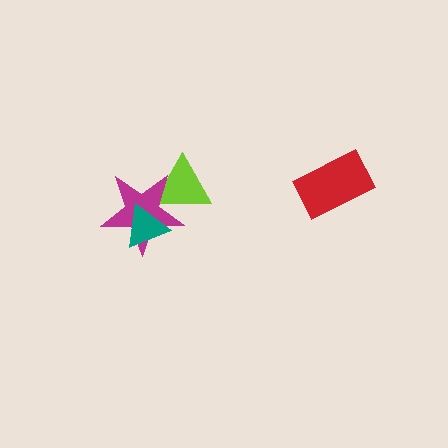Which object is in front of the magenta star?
The teal triangle is in front of the magenta star.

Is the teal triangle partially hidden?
No, no other shape covers it.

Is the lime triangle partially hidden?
Yes, it is partially covered by another shape.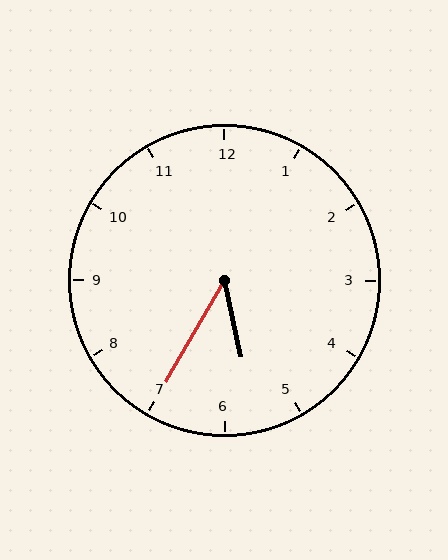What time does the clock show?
5:35.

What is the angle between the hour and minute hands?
Approximately 42 degrees.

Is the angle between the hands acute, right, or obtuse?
It is acute.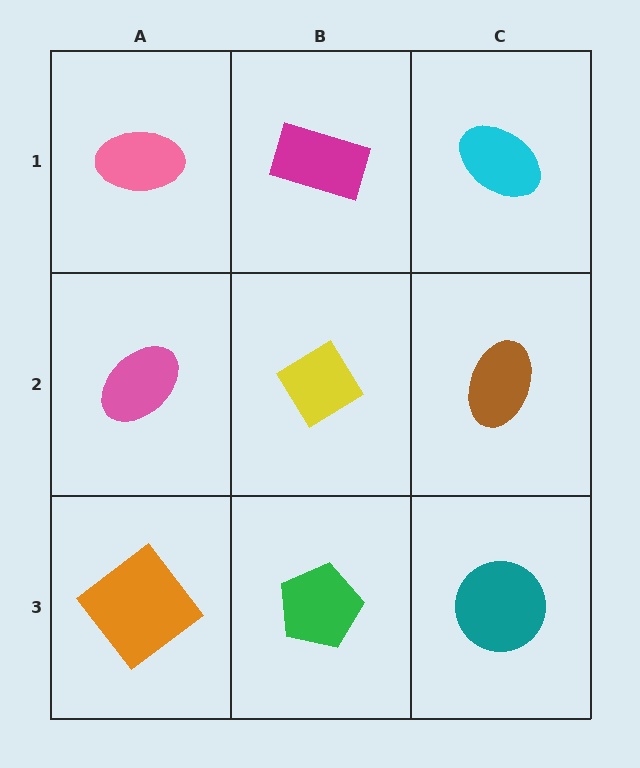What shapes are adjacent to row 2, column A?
A pink ellipse (row 1, column A), an orange diamond (row 3, column A), a yellow diamond (row 2, column B).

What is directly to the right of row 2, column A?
A yellow diamond.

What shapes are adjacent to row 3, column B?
A yellow diamond (row 2, column B), an orange diamond (row 3, column A), a teal circle (row 3, column C).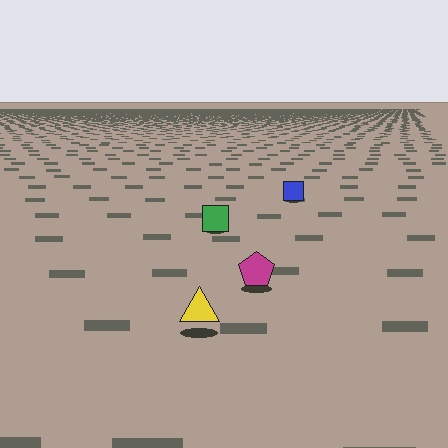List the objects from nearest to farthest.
From nearest to farthest: the yellow triangle, the magenta pentagon, the green square, the blue square.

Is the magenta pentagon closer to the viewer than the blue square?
Yes. The magenta pentagon is closer — you can tell from the texture gradient: the ground texture is coarser near it.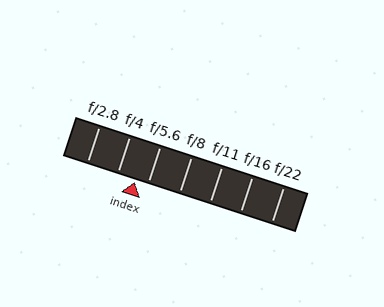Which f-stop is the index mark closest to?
The index mark is closest to f/5.6.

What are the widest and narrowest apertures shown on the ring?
The widest aperture shown is f/2.8 and the narrowest is f/22.